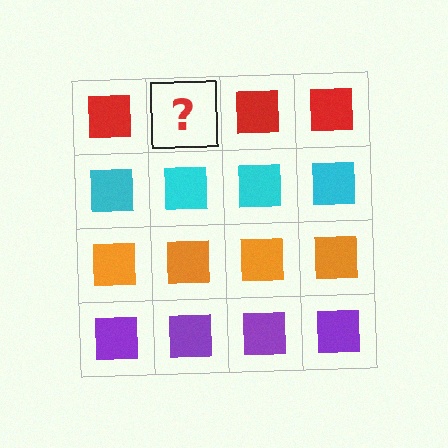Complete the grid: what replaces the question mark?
The question mark should be replaced with a red square.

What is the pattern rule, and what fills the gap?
The rule is that each row has a consistent color. The gap should be filled with a red square.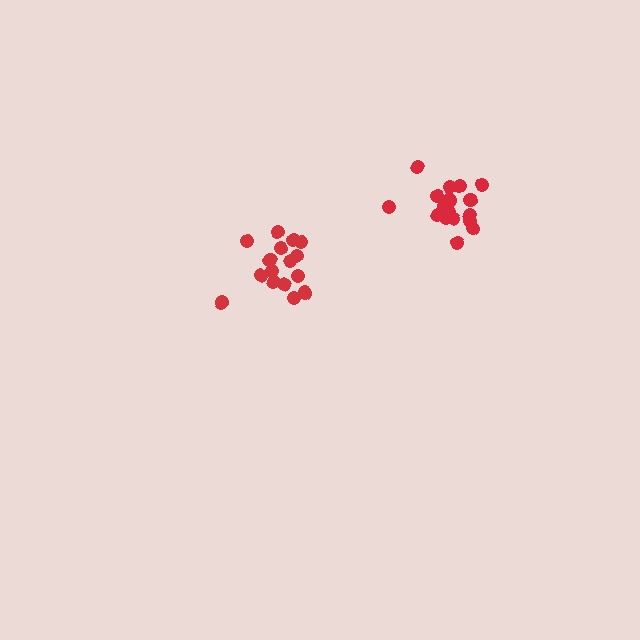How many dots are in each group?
Group 1: 18 dots, Group 2: 16 dots (34 total).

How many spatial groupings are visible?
There are 2 spatial groupings.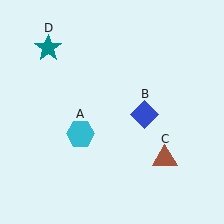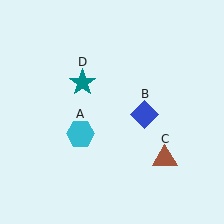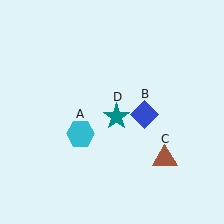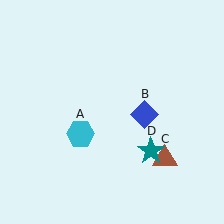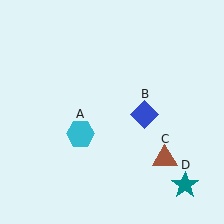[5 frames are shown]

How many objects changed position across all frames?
1 object changed position: teal star (object D).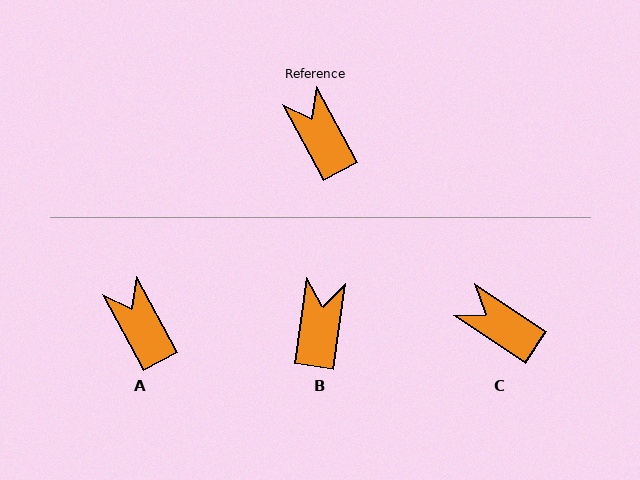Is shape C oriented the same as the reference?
No, it is off by about 28 degrees.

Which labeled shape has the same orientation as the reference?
A.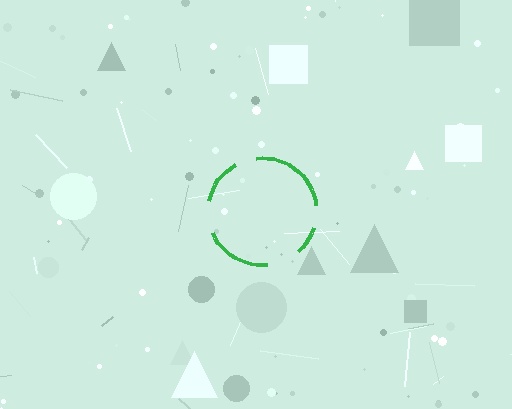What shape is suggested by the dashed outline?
The dashed outline suggests a circle.